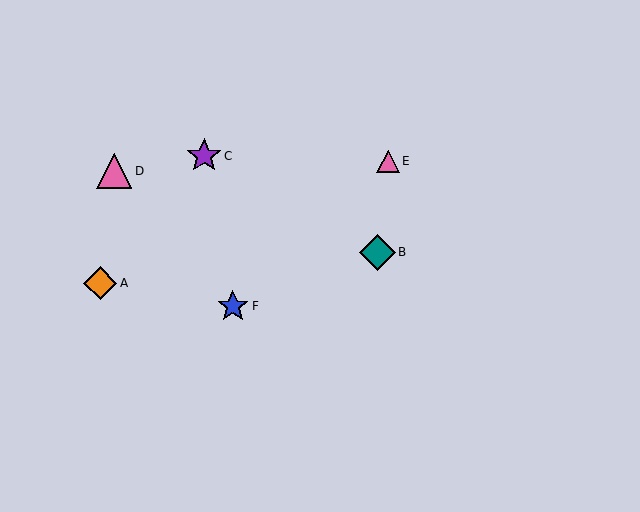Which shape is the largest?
The teal diamond (labeled B) is the largest.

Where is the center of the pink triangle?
The center of the pink triangle is at (388, 161).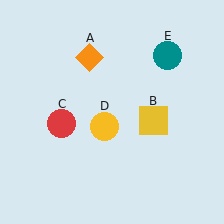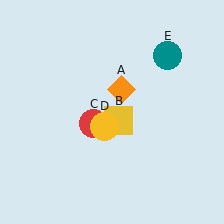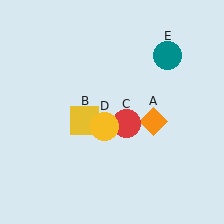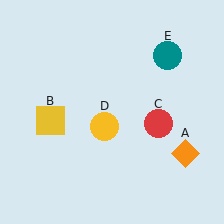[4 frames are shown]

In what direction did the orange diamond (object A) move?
The orange diamond (object A) moved down and to the right.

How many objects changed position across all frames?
3 objects changed position: orange diamond (object A), yellow square (object B), red circle (object C).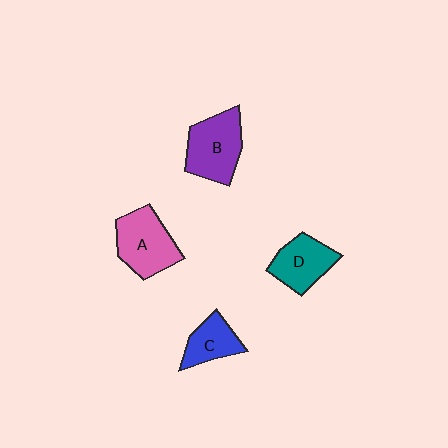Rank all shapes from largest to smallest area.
From largest to smallest: B (purple), A (pink), D (teal), C (blue).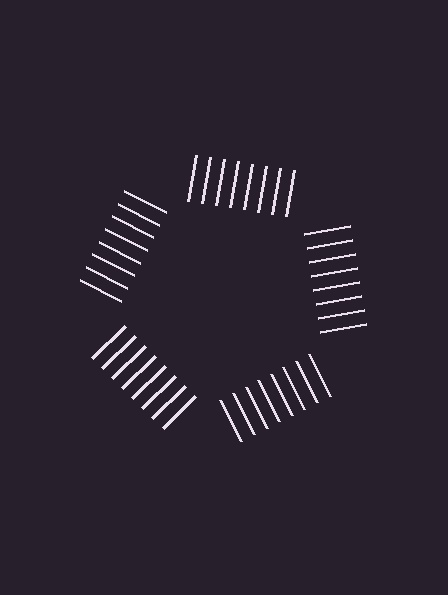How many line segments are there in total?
40 — 8 along each of the 5 edges.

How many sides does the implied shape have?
5 sides — the line-ends trace a pentagon.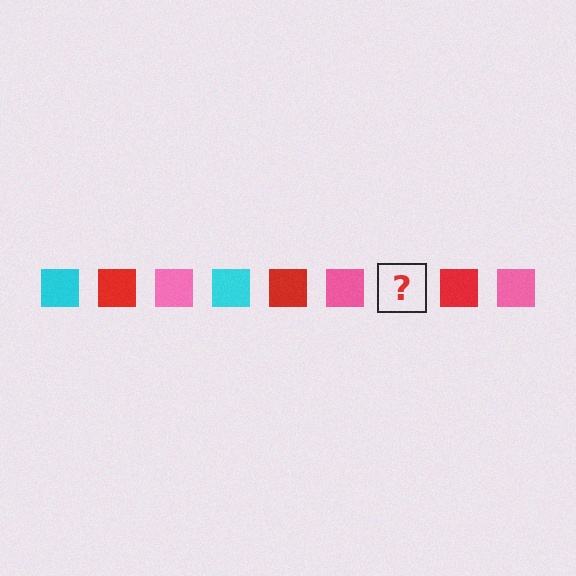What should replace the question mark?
The question mark should be replaced with a cyan square.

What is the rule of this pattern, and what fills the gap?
The rule is that the pattern cycles through cyan, red, pink squares. The gap should be filled with a cyan square.